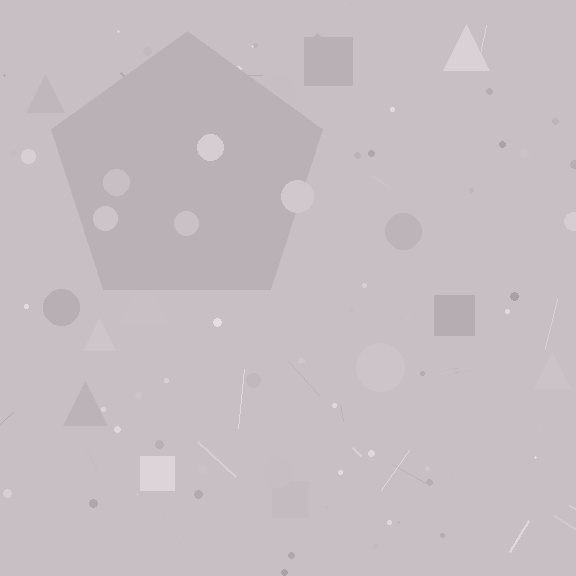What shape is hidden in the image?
A pentagon is hidden in the image.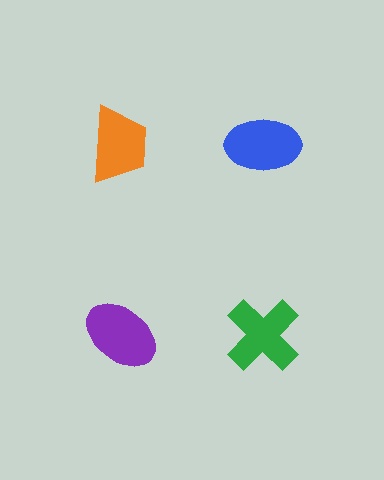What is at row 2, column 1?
A purple ellipse.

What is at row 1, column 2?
A blue ellipse.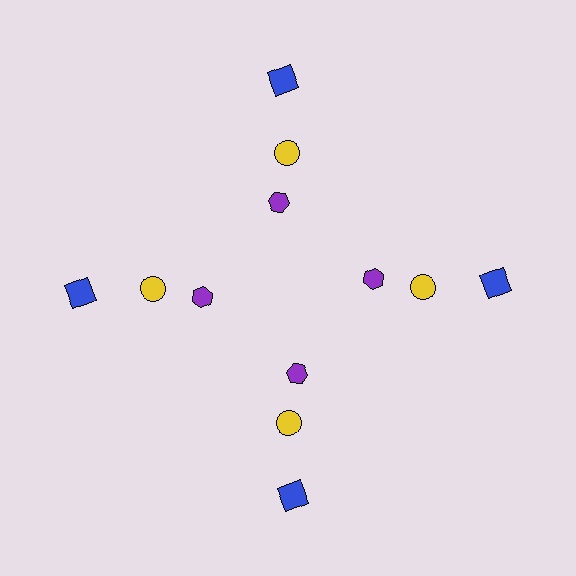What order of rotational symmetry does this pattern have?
This pattern has 4-fold rotational symmetry.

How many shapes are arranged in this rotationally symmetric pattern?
There are 12 shapes, arranged in 4 groups of 3.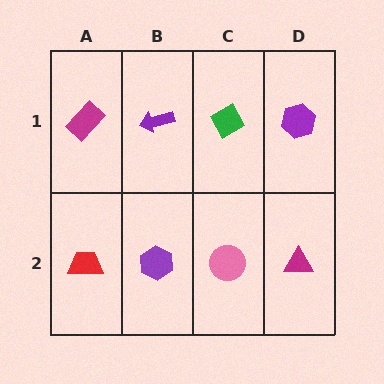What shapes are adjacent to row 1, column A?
A red trapezoid (row 2, column A), a purple arrow (row 1, column B).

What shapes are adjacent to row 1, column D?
A magenta triangle (row 2, column D), a green diamond (row 1, column C).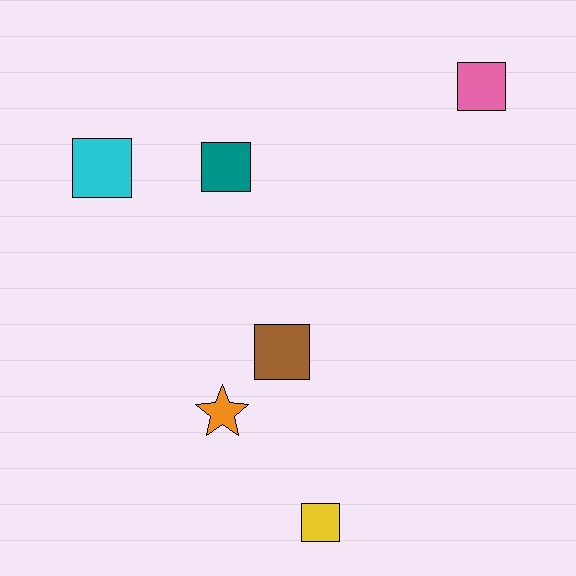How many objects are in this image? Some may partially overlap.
There are 6 objects.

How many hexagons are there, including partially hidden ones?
There are no hexagons.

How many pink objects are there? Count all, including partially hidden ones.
There is 1 pink object.